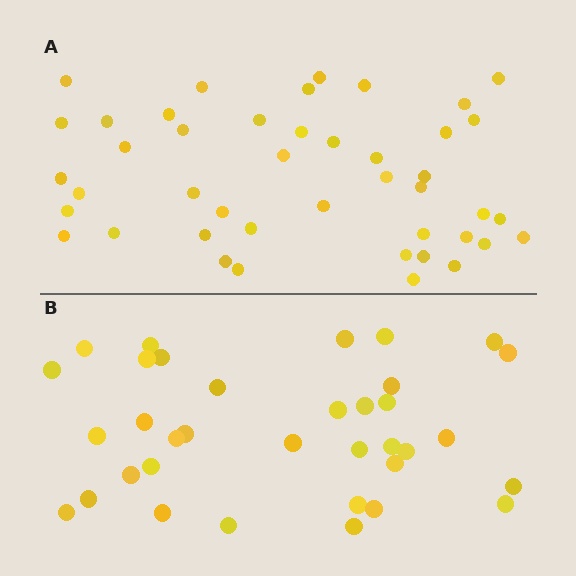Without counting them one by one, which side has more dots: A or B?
Region A (the top region) has more dots.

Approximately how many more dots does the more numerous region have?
Region A has roughly 8 or so more dots than region B.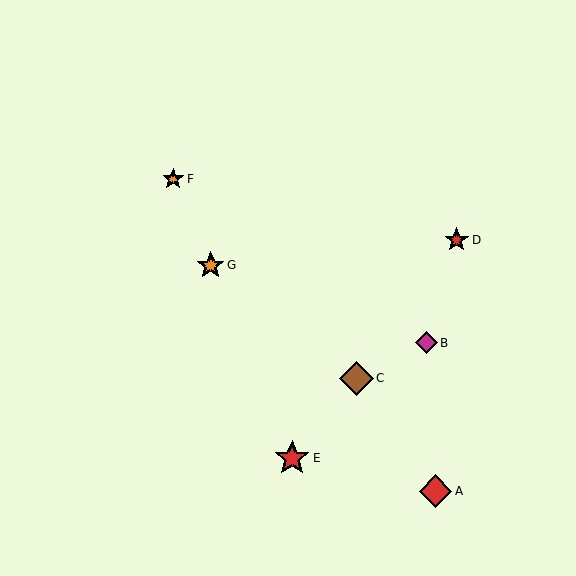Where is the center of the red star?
The center of the red star is at (292, 458).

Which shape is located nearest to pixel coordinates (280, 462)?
The red star (labeled E) at (292, 458) is nearest to that location.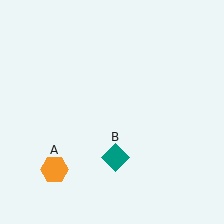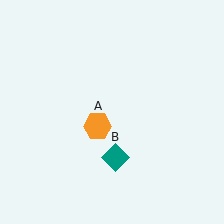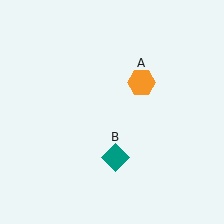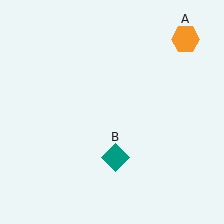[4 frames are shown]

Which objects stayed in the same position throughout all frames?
Teal diamond (object B) remained stationary.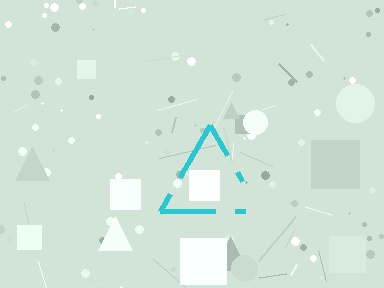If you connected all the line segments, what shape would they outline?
They would outline a triangle.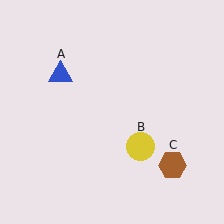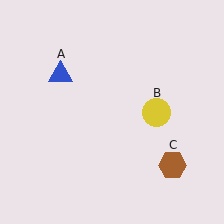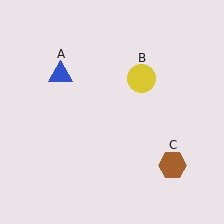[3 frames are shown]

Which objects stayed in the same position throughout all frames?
Blue triangle (object A) and brown hexagon (object C) remained stationary.